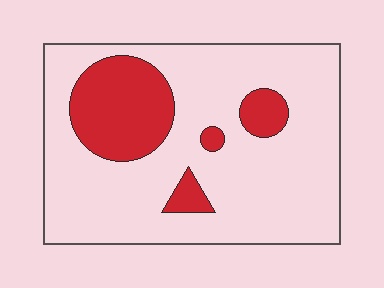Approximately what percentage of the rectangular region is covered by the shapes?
Approximately 20%.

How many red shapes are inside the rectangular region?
4.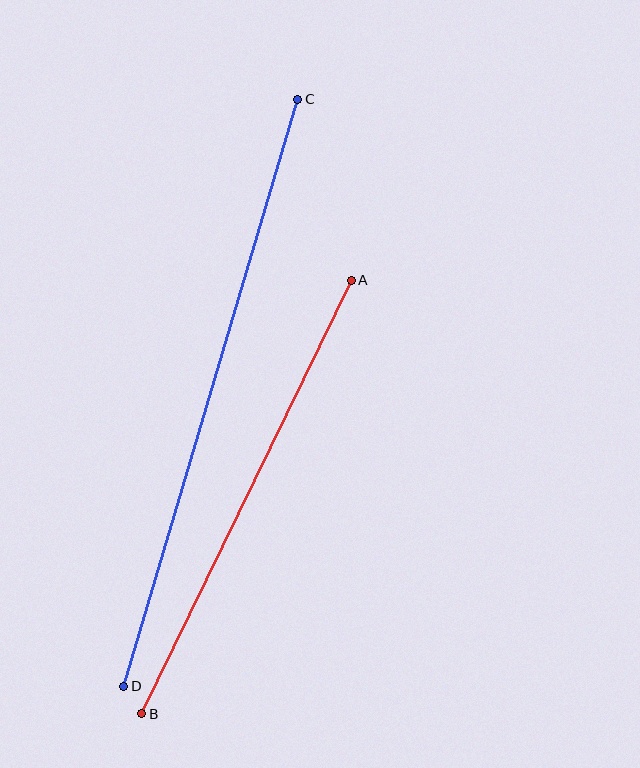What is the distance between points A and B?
The distance is approximately 481 pixels.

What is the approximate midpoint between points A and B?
The midpoint is at approximately (246, 497) pixels.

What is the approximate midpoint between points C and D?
The midpoint is at approximately (211, 393) pixels.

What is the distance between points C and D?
The distance is approximately 612 pixels.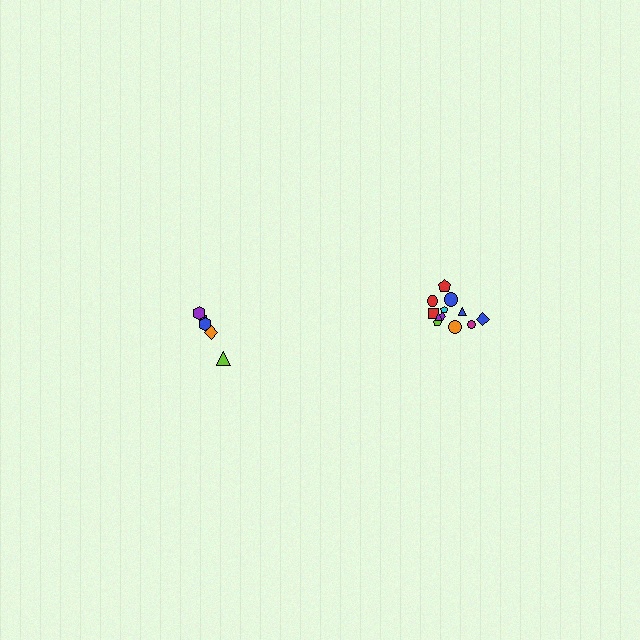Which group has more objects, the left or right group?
The right group.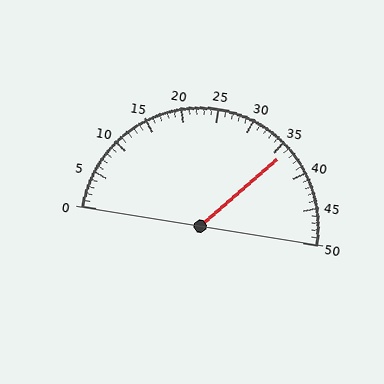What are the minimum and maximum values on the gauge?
The gauge ranges from 0 to 50.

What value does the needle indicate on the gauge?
The needle indicates approximately 36.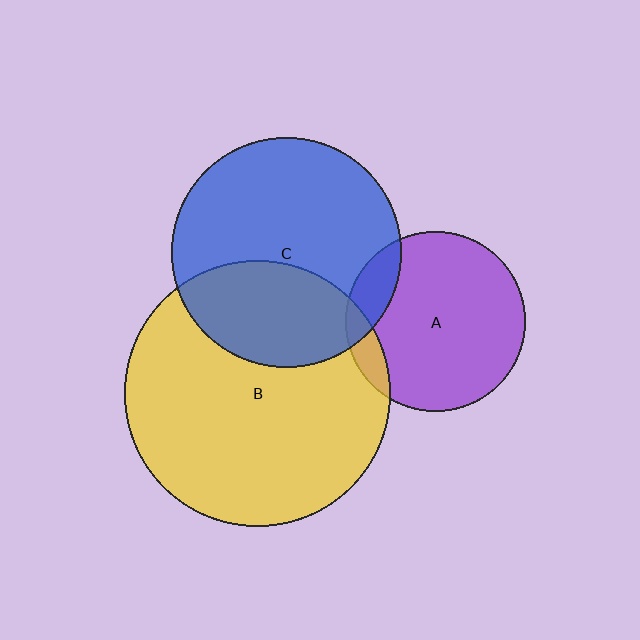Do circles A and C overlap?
Yes.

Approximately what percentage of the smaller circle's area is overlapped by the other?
Approximately 15%.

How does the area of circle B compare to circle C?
Approximately 1.3 times.